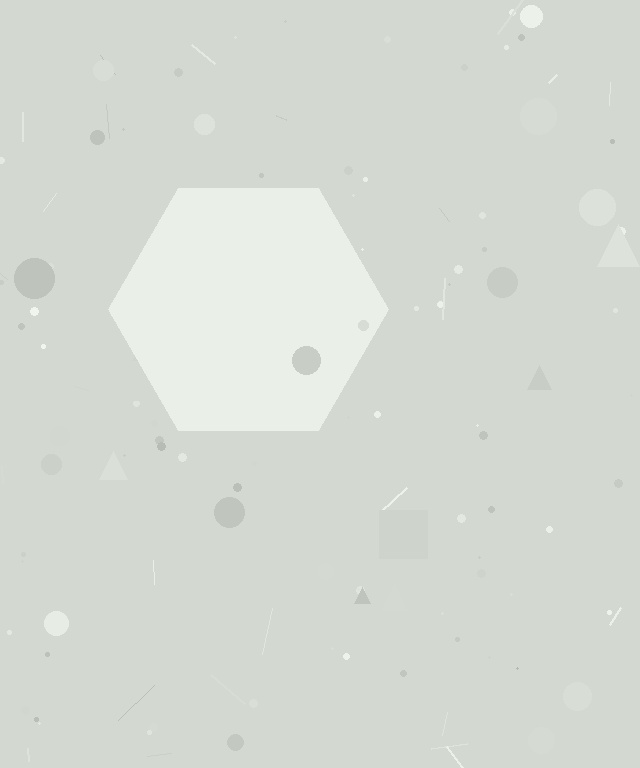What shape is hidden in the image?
A hexagon is hidden in the image.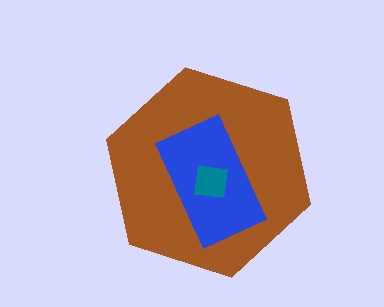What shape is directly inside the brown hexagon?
The blue rectangle.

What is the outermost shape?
The brown hexagon.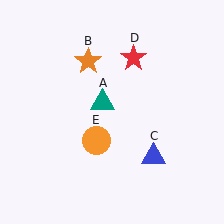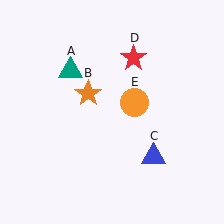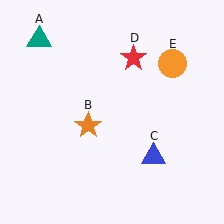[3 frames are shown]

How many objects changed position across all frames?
3 objects changed position: teal triangle (object A), orange star (object B), orange circle (object E).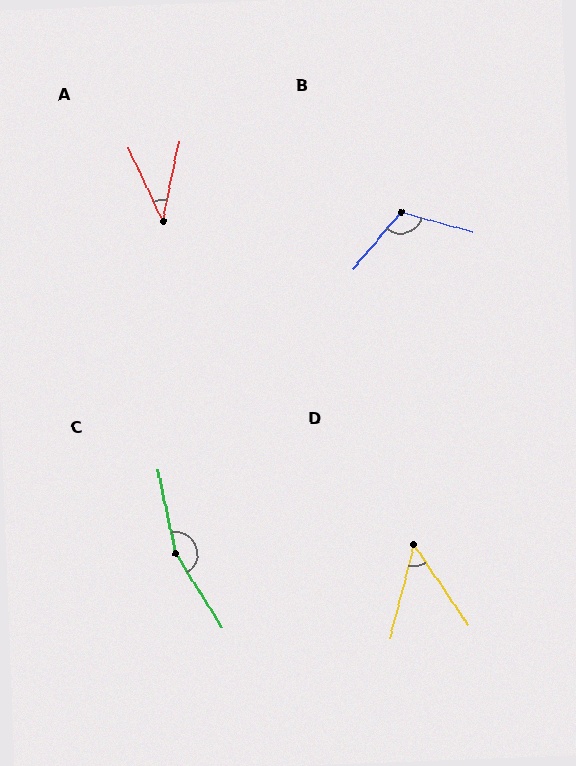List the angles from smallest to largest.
A (36°), D (48°), B (116°), C (160°).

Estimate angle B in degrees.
Approximately 116 degrees.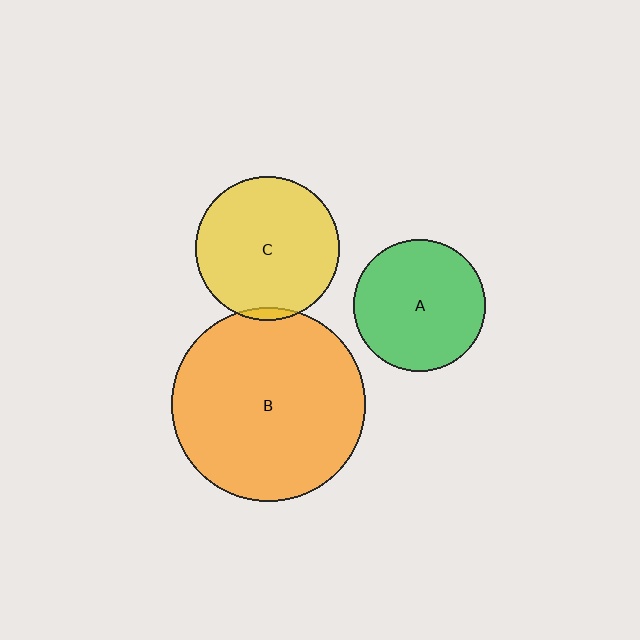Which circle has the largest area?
Circle B (orange).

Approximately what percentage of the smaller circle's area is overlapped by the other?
Approximately 5%.